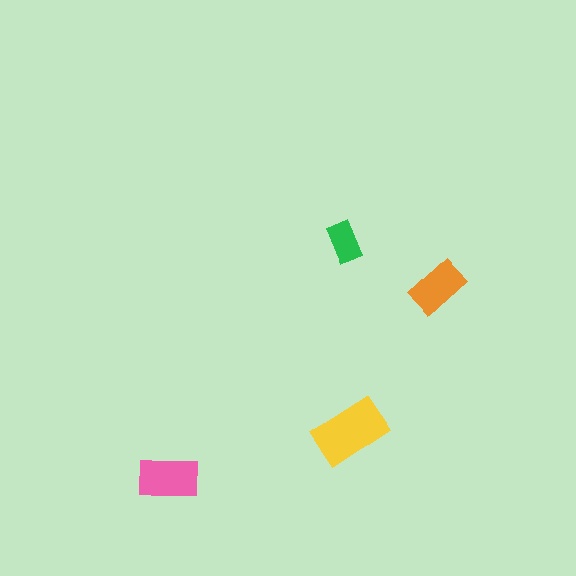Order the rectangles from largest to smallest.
the yellow one, the pink one, the orange one, the green one.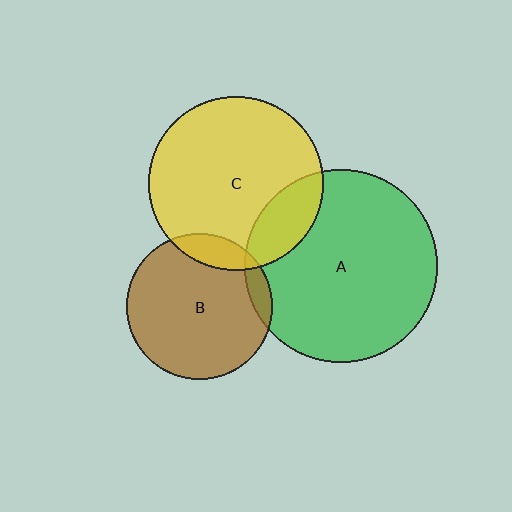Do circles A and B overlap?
Yes.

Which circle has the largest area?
Circle A (green).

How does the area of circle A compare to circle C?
Approximately 1.2 times.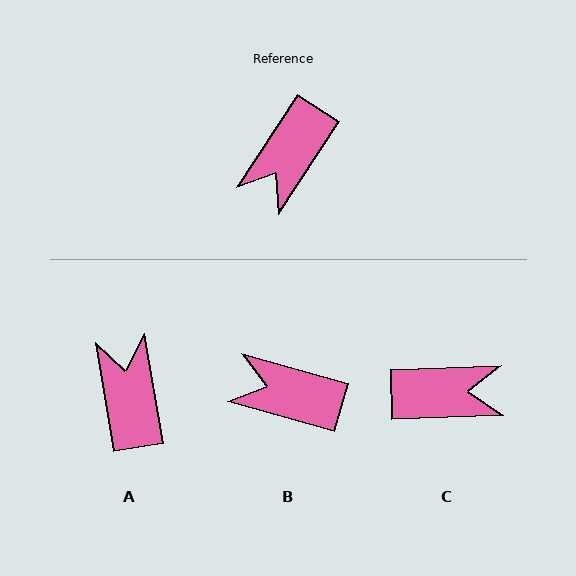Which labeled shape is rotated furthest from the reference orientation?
A, about 138 degrees away.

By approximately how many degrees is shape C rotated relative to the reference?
Approximately 125 degrees counter-clockwise.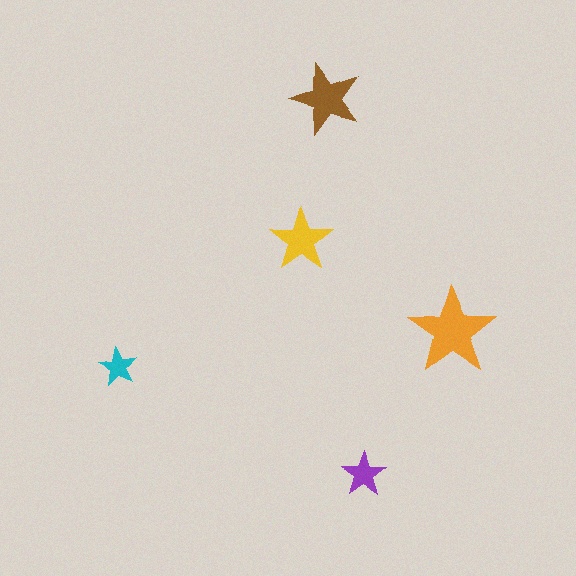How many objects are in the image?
There are 5 objects in the image.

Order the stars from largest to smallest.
the orange one, the brown one, the yellow one, the purple one, the cyan one.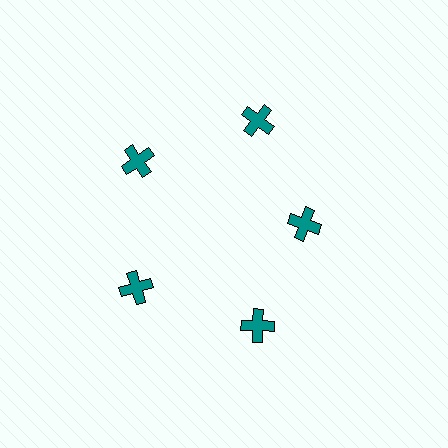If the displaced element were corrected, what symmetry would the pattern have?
It would have 5-fold rotational symmetry — the pattern would map onto itself every 72 degrees.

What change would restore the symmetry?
The symmetry would be restored by moving it outward, back onto the ring so that all 5 crosses sit at equal angles and equal distance from the center.